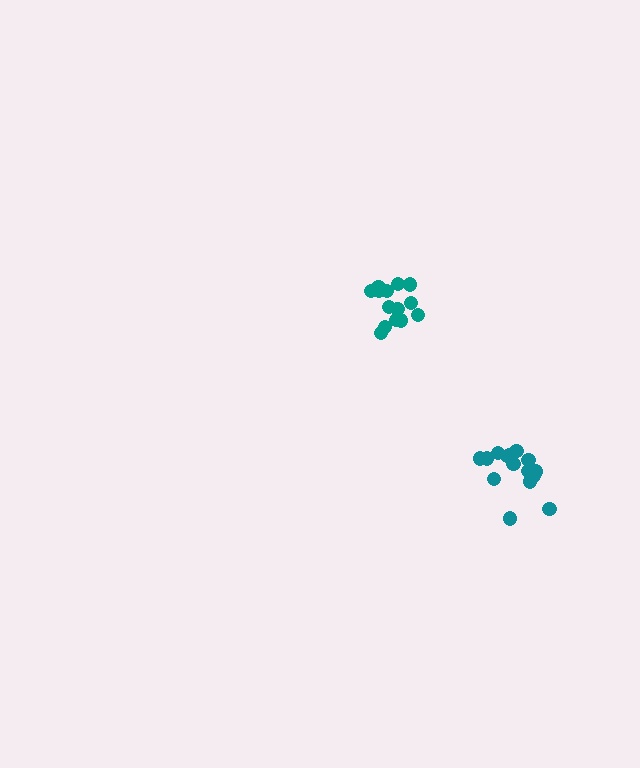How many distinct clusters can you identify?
There are 2 distinct clusters.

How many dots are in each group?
Group 1: 14 dots, Group 2: 16 dots (30 total).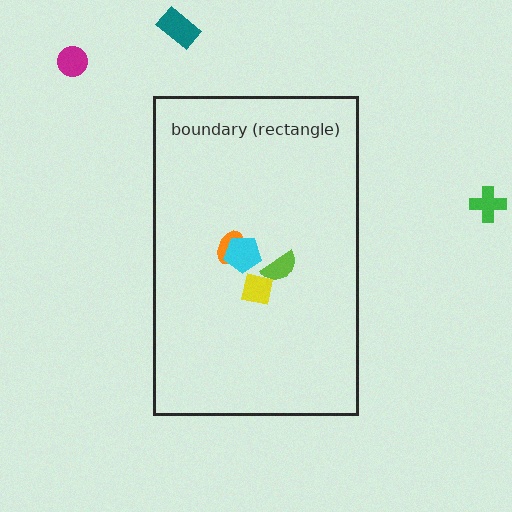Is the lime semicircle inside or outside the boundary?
Inside.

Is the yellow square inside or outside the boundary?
Inside.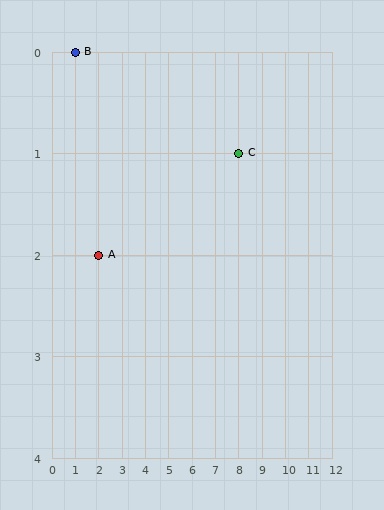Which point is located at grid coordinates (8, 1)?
Point C is at (8, 1).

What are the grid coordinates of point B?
Point B is at grid coordinates (1, 0).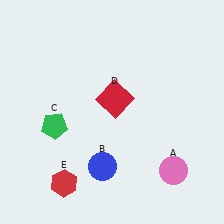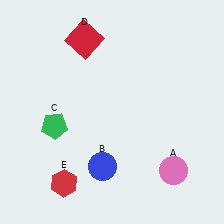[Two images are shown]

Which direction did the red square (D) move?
The red square (D) moved up.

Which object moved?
The red square (D) moved up.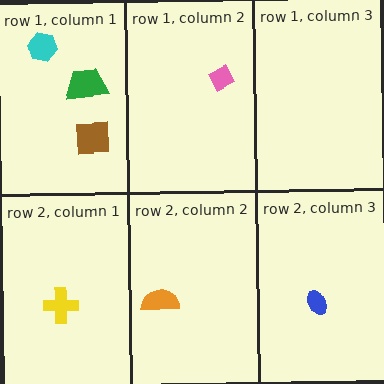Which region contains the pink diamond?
The row 1, column 2 region.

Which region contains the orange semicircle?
The row 2, column 2 region.